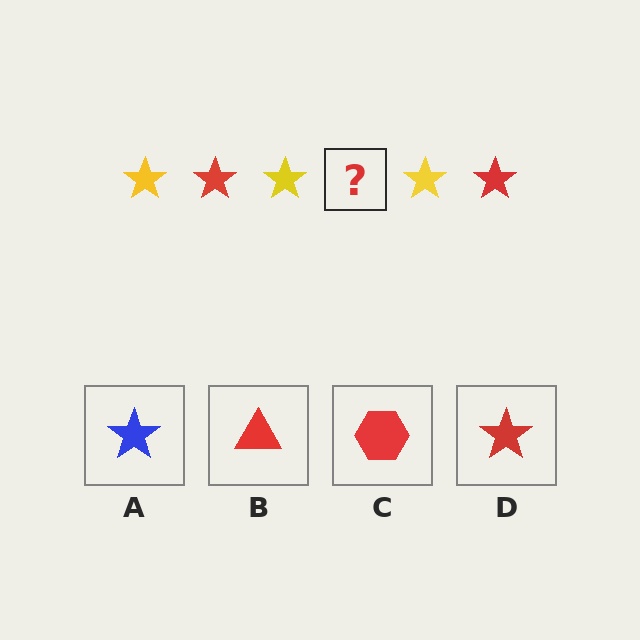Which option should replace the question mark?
Option D.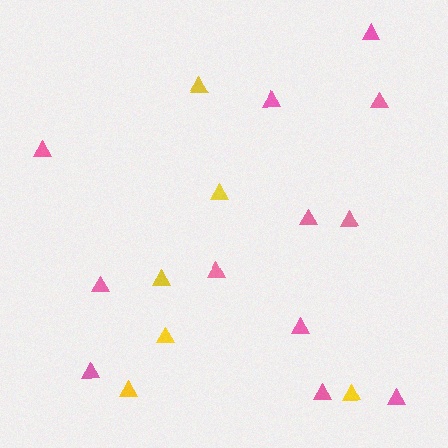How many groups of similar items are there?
There are 2 groups: one group of pink triangles (12) and one group of yellow triangles (6).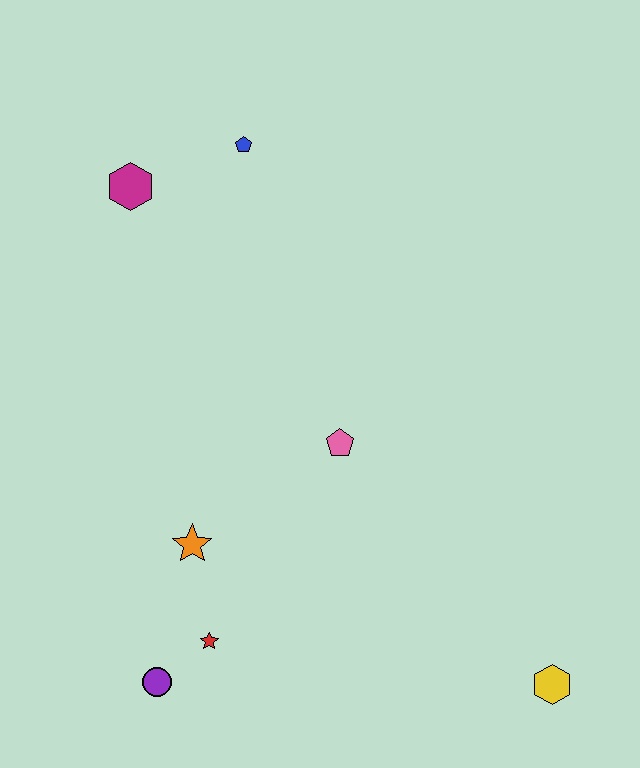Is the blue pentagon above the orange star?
Yes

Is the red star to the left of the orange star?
No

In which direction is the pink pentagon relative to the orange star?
The pink pentagon is to the right of the orange star.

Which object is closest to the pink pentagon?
The orange star is closest to the pink pentagon.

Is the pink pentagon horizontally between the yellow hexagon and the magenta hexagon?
Yes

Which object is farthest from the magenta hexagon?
The yellow hexagon is farthest from the magenta hexagon.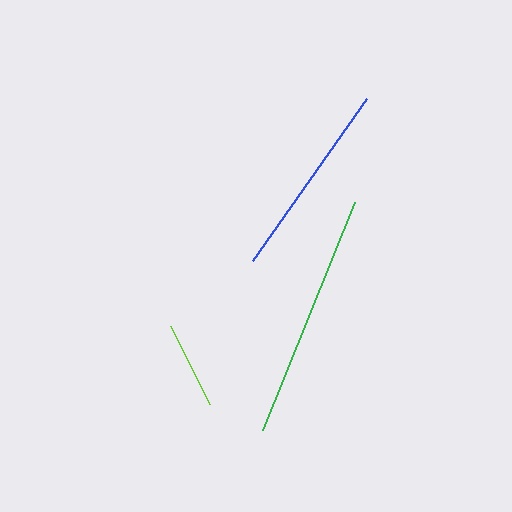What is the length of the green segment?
The green segment is approximately 246 pixels long.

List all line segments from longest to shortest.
From longest to shortest: green, blue, lime.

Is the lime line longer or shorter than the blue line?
The blue line is longer than the lime line.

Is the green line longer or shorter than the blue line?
The green line is longer than the blue line.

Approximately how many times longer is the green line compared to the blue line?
The green line is approximately 1.2 times the length of the blue line.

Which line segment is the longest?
The green line is the longest at approximately 246 pixels.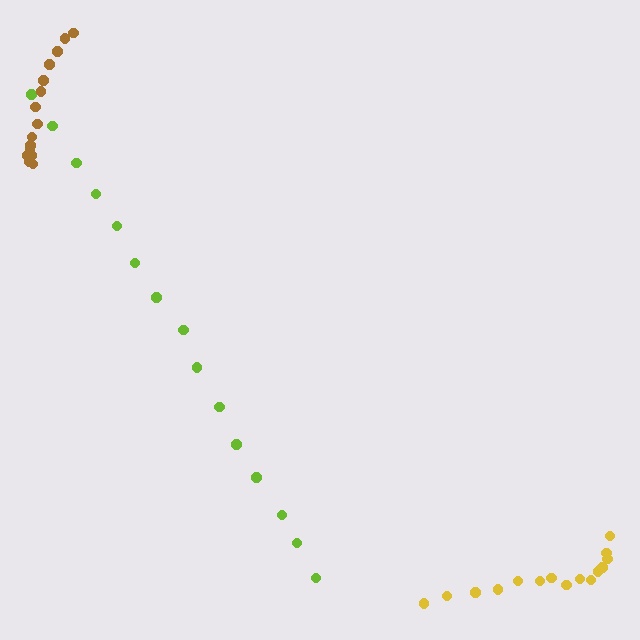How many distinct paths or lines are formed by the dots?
There are 3 distinct paths.